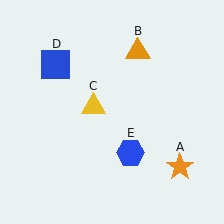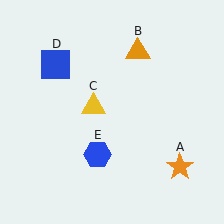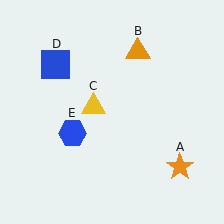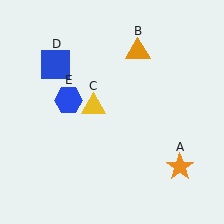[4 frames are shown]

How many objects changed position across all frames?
1 object changed position: blue hexagon (object E).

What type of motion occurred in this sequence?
The blue hexagon (object E) rotated clockwise around the center of the scene.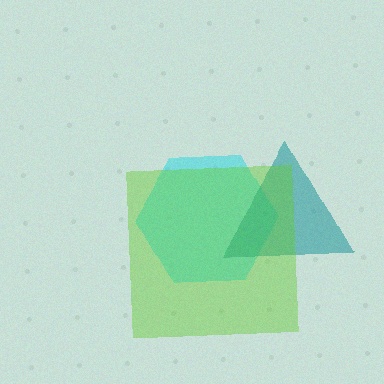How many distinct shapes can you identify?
There are 3 distinct shapes: a cyan hexagon, a teal triangle, a lime square.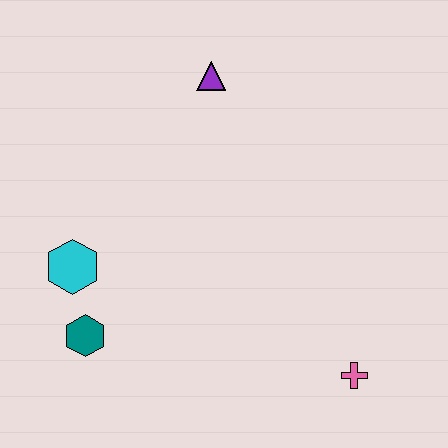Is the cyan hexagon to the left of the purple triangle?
Yes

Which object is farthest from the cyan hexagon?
The pink cross is farthest from the cyan hexagon.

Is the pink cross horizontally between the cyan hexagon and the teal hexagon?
No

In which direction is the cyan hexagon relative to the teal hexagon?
The cyan hexagon is above the teal hexagon.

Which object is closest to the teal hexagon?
The cyan hexagon is closest to the teal hexagon.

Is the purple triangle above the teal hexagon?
Yes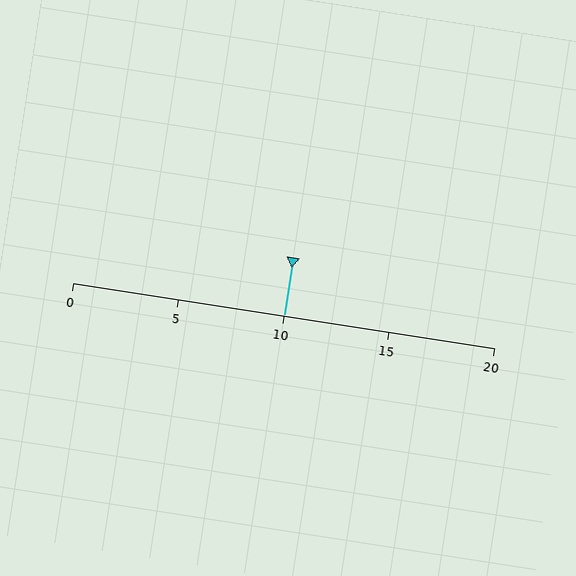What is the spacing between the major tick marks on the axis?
The major ticks are spaced 5 apart.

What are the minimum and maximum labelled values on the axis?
The axis runs from 0 to 20.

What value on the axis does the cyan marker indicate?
The marker indicates approximately 10.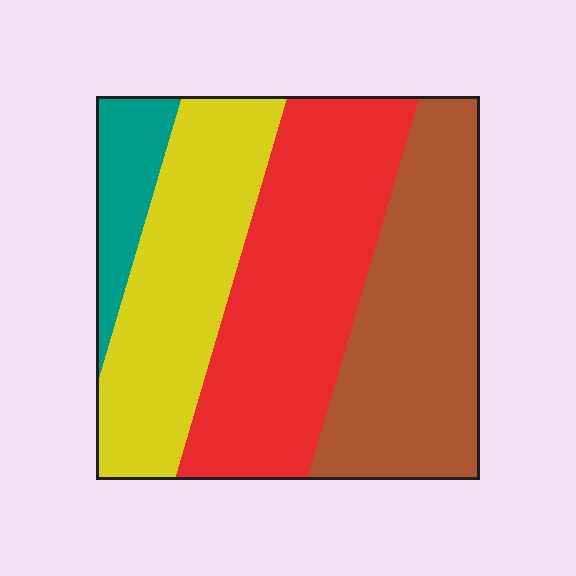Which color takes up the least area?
Teal, at roughly 10%.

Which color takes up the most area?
Red, at roughly 35%.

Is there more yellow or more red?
Red.